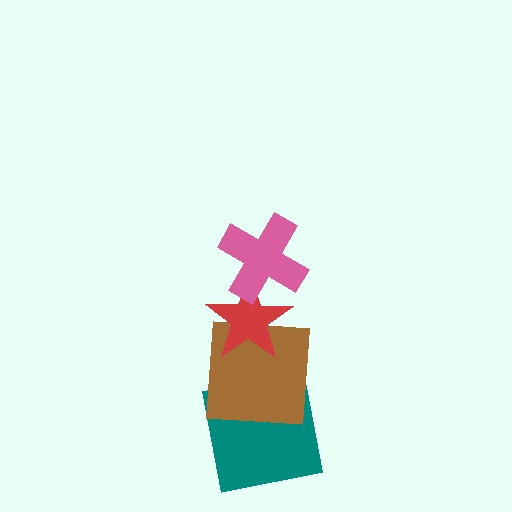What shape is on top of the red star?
The pink cross is on top of the red star.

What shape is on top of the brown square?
The red star is on top of the brown square.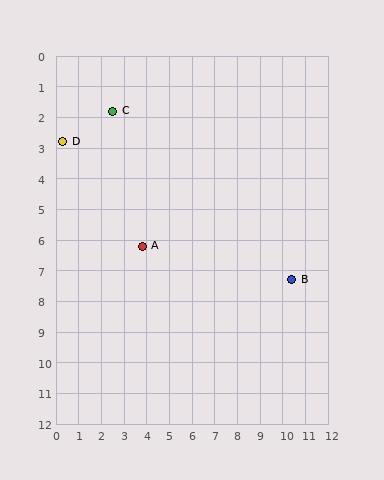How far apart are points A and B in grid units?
Points A and B are about 6.7 grid units apart.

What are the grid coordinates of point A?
Point A is at approximately (3.8, 6.2).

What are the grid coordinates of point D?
Point D is at approximately (0.3, 2.8).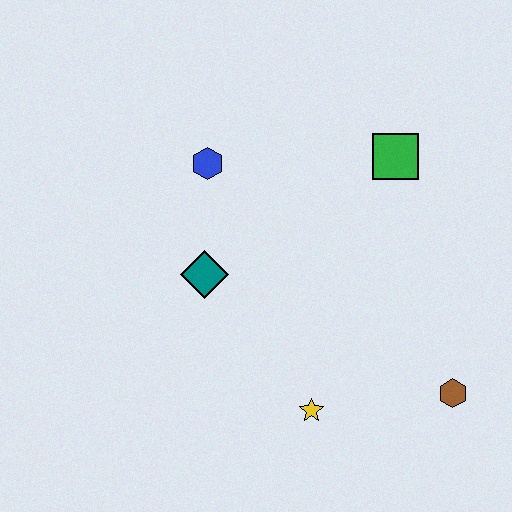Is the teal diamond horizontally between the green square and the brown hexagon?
No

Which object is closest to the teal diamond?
The blue hexagon is closest to the teal diamond.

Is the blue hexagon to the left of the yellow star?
Yes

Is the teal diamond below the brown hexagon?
No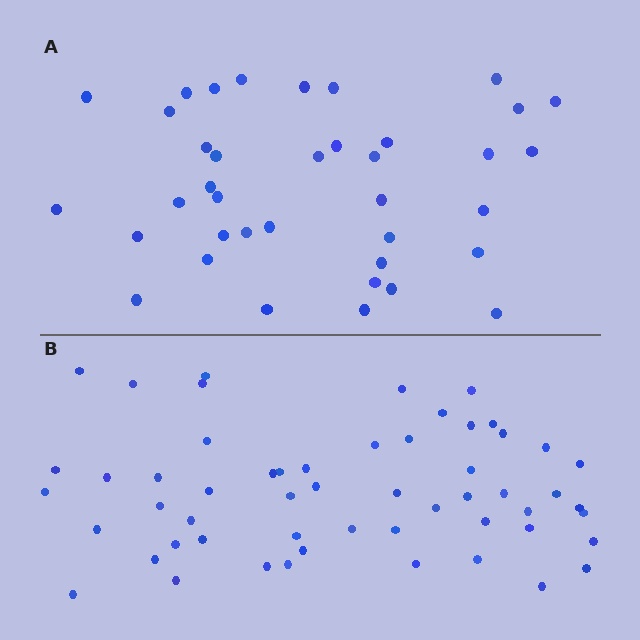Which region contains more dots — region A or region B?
Region B (the bottom region) has more dots.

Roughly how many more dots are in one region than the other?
Region B has approximately 15 more dots than region A.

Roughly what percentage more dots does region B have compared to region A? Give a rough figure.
About 45% more.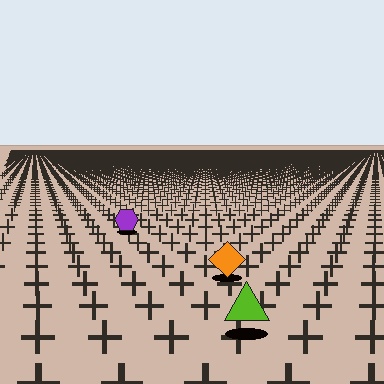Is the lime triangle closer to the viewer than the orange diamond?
Yes. The lime triangle is closer — you can tell from the texture gradient: the ground texture is coarser near it.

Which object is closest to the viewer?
The lime triangle is closest. The texture marks near it are larger and more spread out.